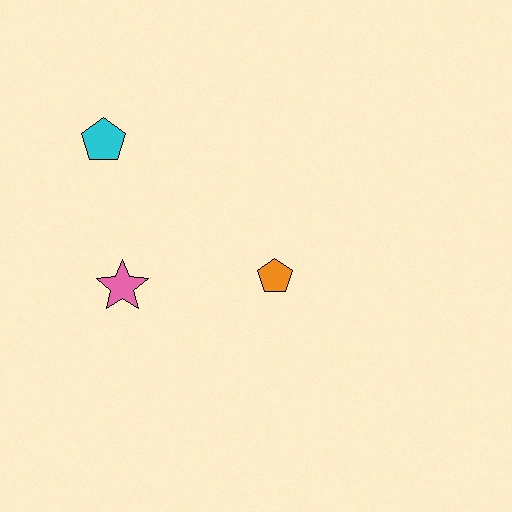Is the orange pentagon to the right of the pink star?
Yes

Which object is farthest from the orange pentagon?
The cyan pentagon is farthest from the orange pentagon.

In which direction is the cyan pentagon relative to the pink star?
The cyan pentagon is above the pink star.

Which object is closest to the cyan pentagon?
The pink star is closest to the cyan pentagon.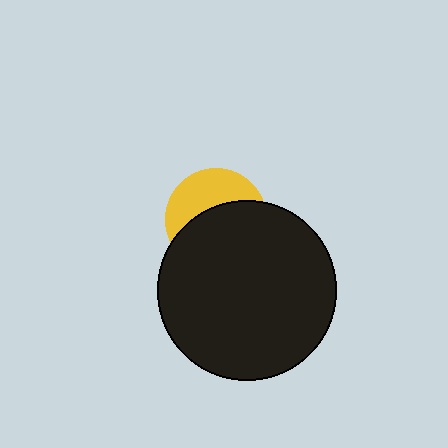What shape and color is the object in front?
The object in front is a black circle.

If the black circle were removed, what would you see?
You would see the complete yellow circle.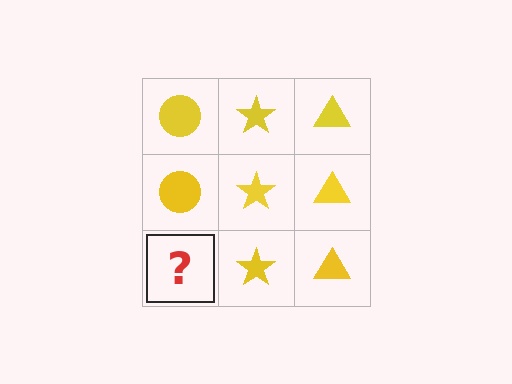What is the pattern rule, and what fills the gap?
The rule is that each column has a consistent shape. The gap should be filled with a yellow circle.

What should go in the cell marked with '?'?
The missing cell should contain a yellow circle.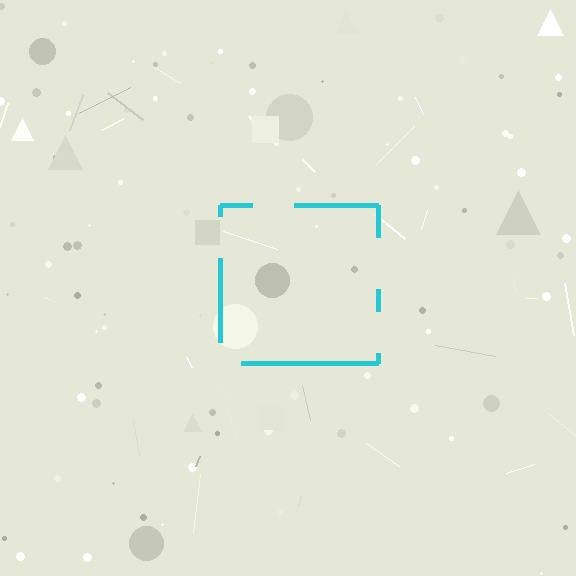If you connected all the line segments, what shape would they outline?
They would outline a square.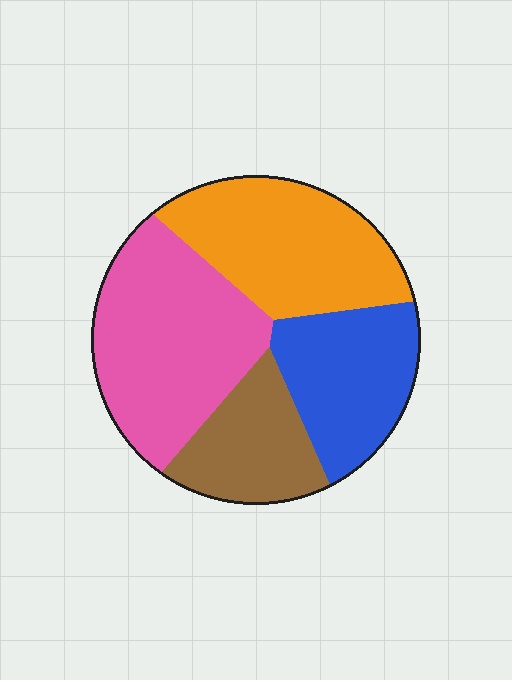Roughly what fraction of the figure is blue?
Blue takes up less than a quarter of the figure.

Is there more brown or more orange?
Orange.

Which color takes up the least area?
Brown, at roughly 15%.